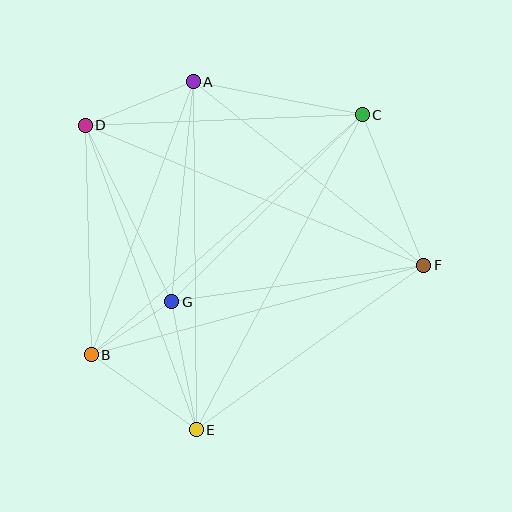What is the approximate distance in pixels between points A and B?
The distance between A and B is approximately 292 pixels.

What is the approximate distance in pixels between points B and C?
The distance between B and C is approximately 362 pixels.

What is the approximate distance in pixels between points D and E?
The distance between D and E is approximately 324 pixels.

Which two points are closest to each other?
Points B and G are closest to each other.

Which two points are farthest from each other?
Points D and F are farthest from each other.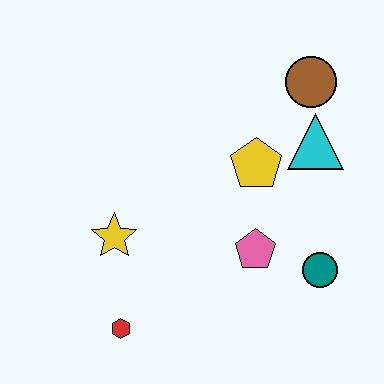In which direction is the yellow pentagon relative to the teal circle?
The yellow pentagon is above the teal circle.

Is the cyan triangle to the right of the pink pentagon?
Yes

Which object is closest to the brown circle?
The cyan triangle is closest to the brown circle.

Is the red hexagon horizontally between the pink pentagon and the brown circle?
No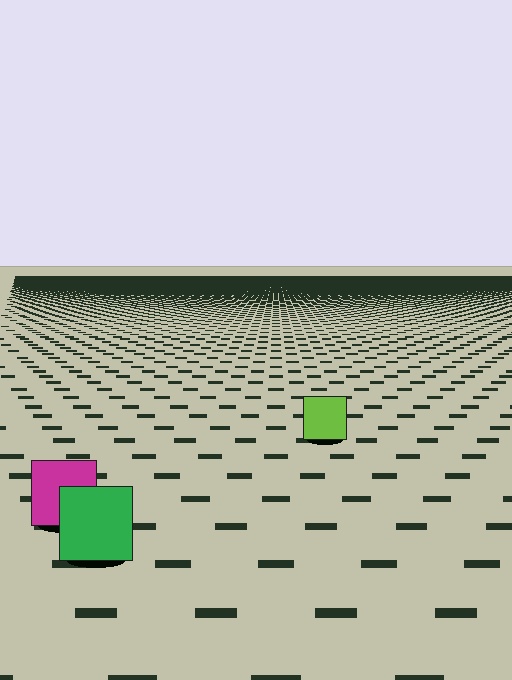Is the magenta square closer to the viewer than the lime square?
Yes. The magenta square is closer — you can tell from the texture gradient: the ground texture is coarser near it.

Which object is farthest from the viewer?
The lime square is farthest from the viewer. It appears smaller and the ground texture around it is denser.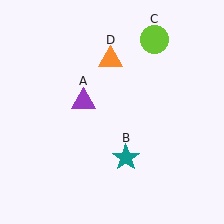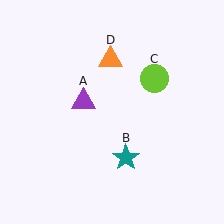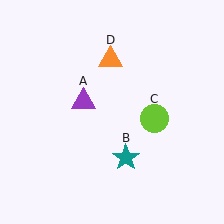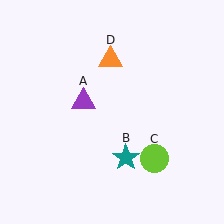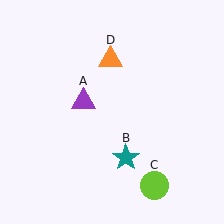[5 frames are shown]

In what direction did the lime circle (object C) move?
The lime circle (object C) moved down.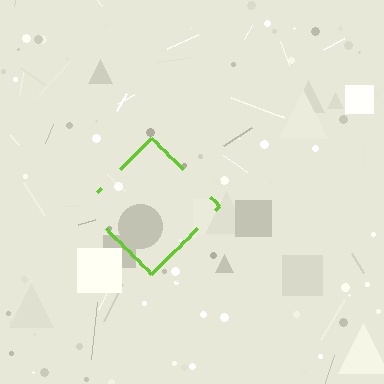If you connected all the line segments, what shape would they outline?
They would outline a diamond.